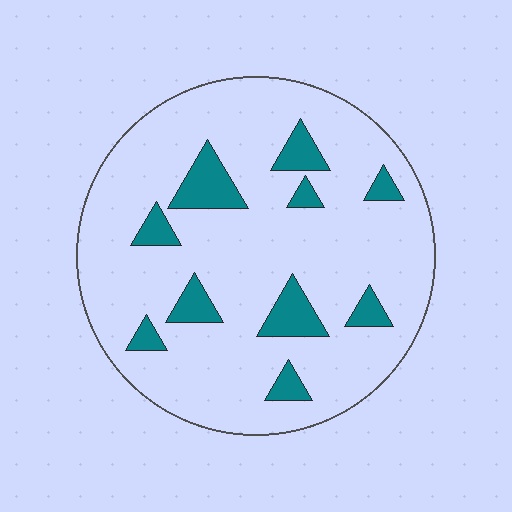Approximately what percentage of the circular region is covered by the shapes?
Approximately 15%.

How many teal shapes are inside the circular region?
10.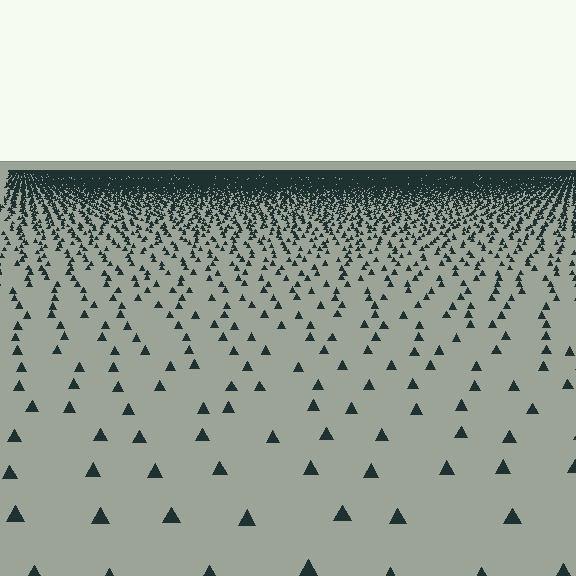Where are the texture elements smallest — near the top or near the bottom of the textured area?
Near the top.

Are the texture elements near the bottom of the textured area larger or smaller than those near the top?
Larger. Near the bottom, elements are closer to the viewer and appear at a bigger on-screen size.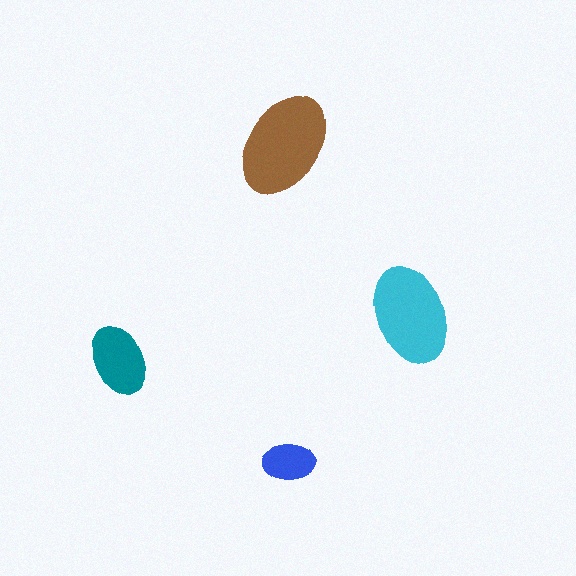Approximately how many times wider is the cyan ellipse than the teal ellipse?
About 1.5 times wider.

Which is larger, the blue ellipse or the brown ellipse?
The brown one.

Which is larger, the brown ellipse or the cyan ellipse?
The brown one.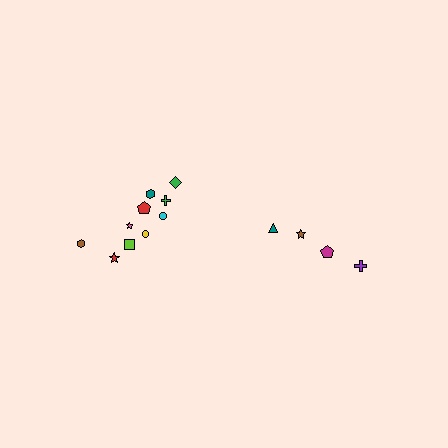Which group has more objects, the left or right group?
The left group.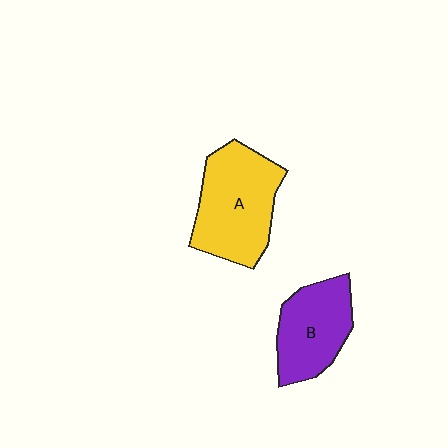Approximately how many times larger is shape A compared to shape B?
Approximately 1.3 times.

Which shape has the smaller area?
Shape B (purple).